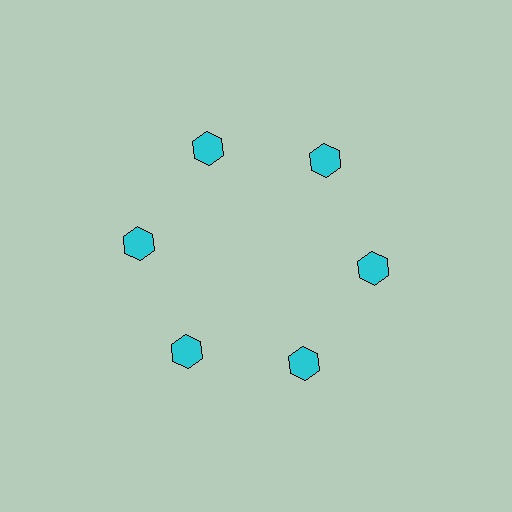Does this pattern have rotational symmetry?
Yes, this pattern has 6-fold rotational symmetry. It looks the same after rotating 60 degrees around the center.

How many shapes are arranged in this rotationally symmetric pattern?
There are 6 shapes, arranged in 6 groups of 1.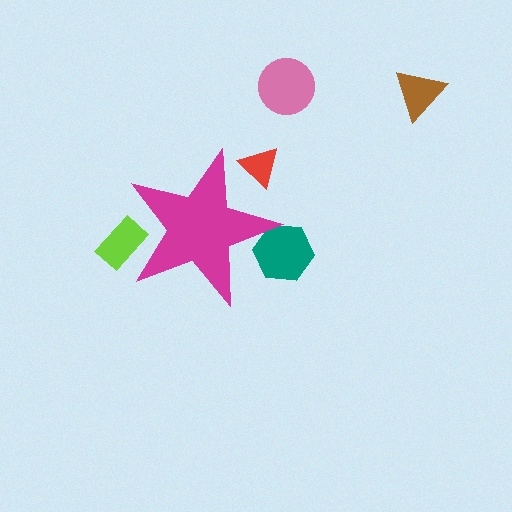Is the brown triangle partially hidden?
No, the brown triangle is fully visible.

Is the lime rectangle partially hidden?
Yes, the lime rectangle is partially hidden behind the magenta star.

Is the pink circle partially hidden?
No, the pink circle is fully visible.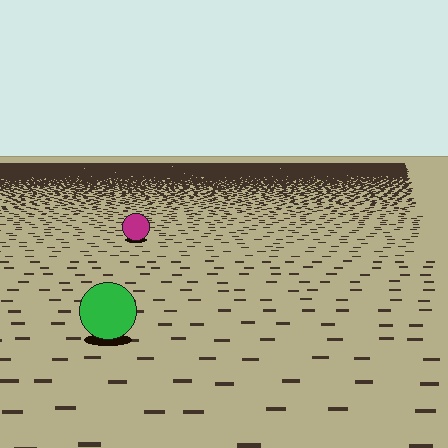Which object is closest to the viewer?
The green circle is closest. The texture marks near it are larger and more spread out.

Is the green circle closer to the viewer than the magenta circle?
Yes. The green circle is closer — you can tell from the texture gradient: the ground texture is coarser near it.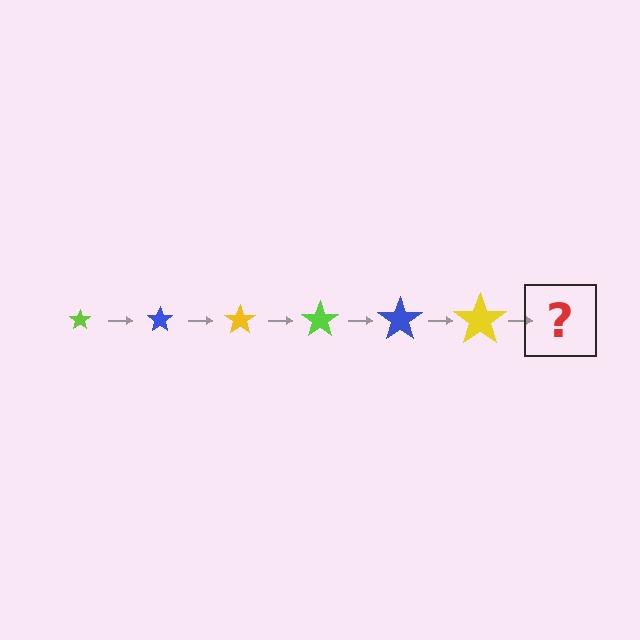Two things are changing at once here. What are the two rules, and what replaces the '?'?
The two rules are that the star grows larger each step and the color cycles through lime, blue, and yellow. The '?' should be a lime star, larger than the previous one.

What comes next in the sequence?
The next element should be a lime star, larger than the previous one.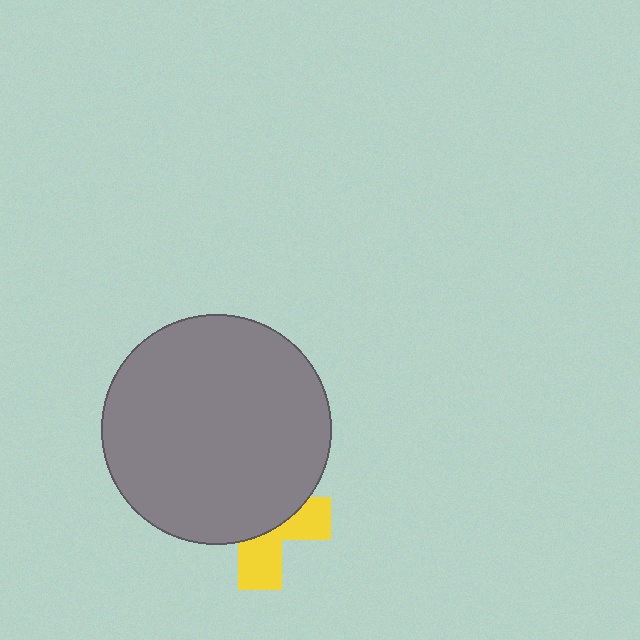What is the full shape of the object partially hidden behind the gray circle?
The partially hidden object is a yellow cross.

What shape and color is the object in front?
The object in front is a gray circle.